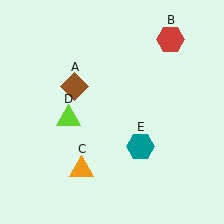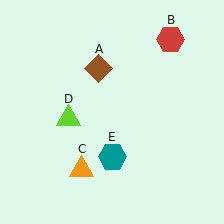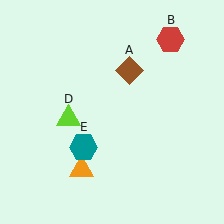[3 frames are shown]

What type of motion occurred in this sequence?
The brown diamond (object A), teal hexagon (object E) rotated clockwise around the center of the scene.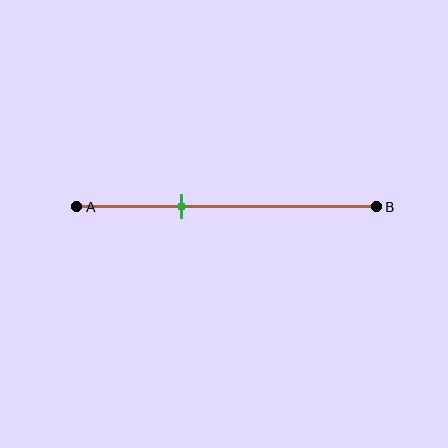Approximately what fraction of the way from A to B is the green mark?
The green mark is approximately 35% of the way from A to B.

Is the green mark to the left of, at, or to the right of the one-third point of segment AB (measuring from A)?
The green mark is approximately at the one-third point of segment AB.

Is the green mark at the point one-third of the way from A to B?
Yes, the mark is approximately at the one-third point.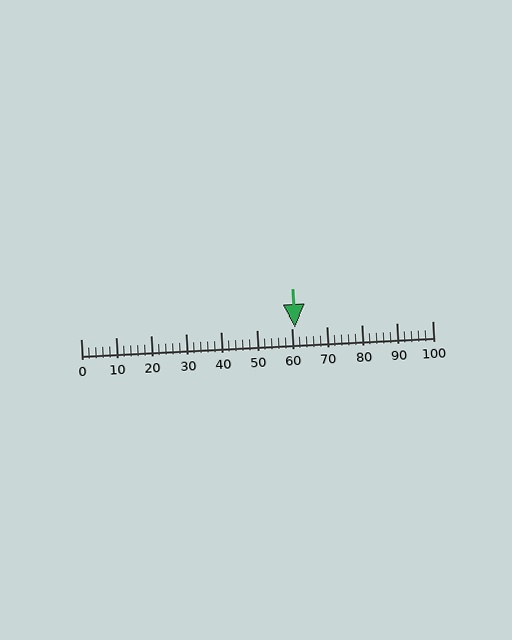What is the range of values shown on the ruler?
The ruler shows values from 0 to 100.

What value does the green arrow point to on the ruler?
The green arrow points to approximately 61.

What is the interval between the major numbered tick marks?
The major tick marks are spaced 10 units apart.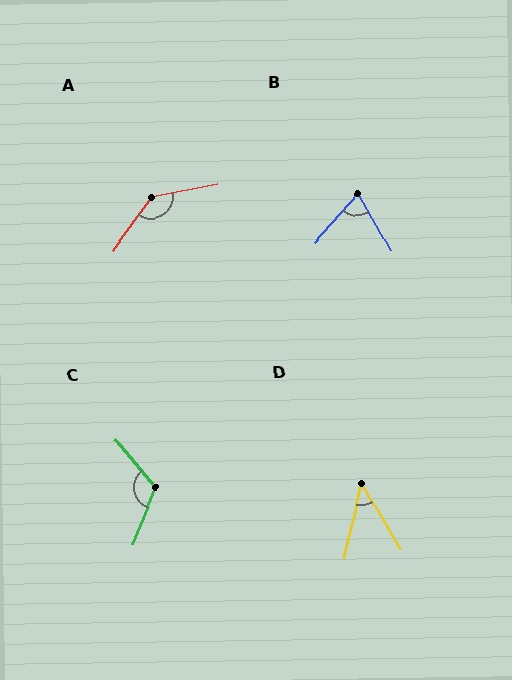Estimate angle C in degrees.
Approximately 117 degrees.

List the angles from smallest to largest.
D (44°), B (71°), C (117°), A (136°).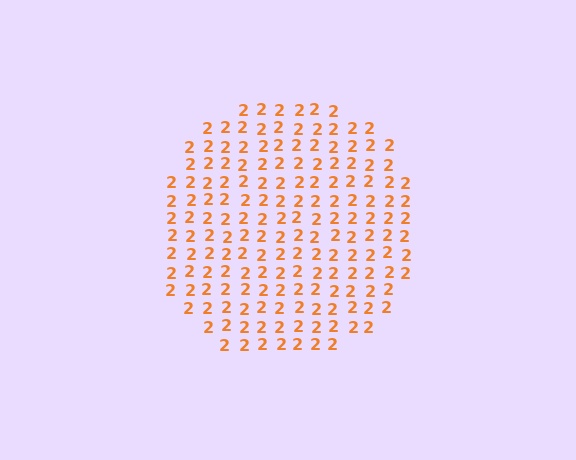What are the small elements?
The small elements are digit 2's.